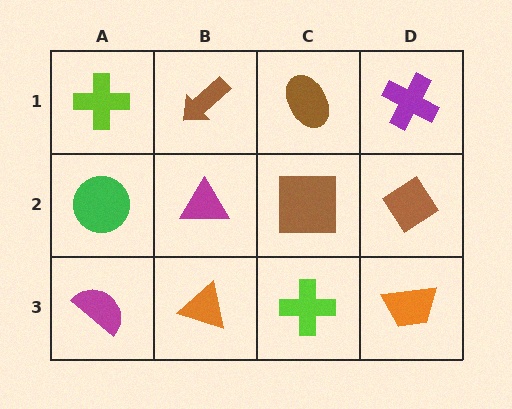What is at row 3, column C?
A lime cross.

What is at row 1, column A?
A lime cross.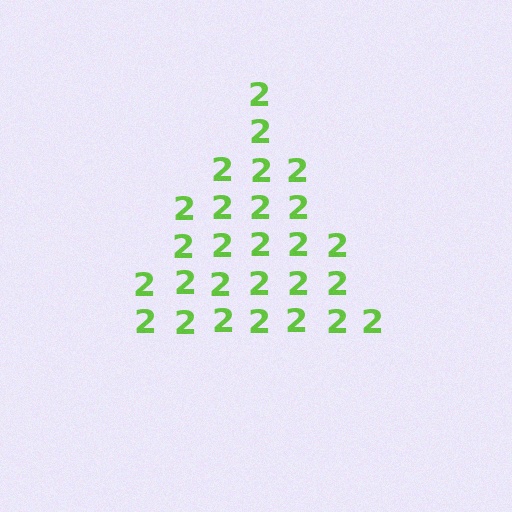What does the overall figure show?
The overall figure shows a triangle.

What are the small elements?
The small elements are digit 2's.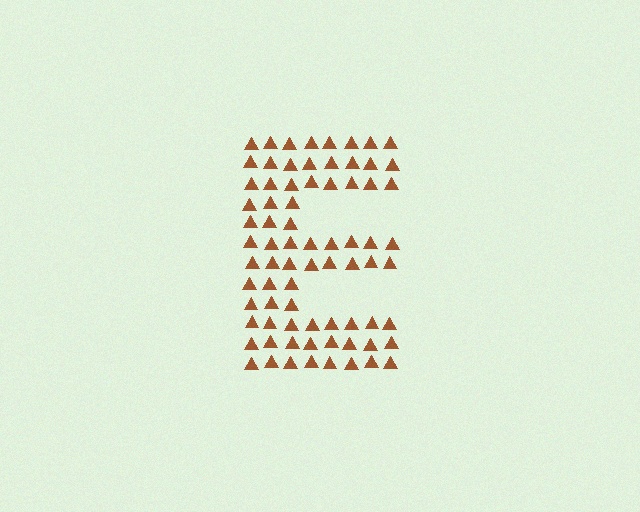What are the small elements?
The small elements are triangles.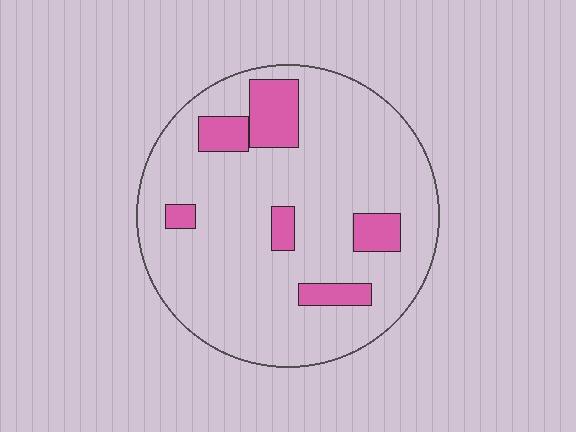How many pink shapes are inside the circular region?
6.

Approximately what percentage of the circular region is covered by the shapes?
Approximately 15%.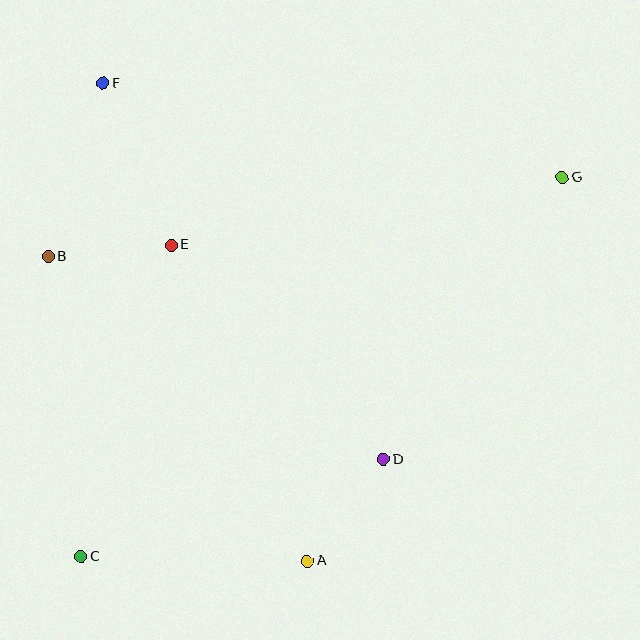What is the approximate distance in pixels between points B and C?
The distance between B and C is approximately 302 pixels.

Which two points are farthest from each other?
Points C and G are farthest from each other.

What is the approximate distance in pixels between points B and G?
The distance between B and G is approximately 520 pixels.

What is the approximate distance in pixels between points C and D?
The distance between C and D is approximately 318 pixels.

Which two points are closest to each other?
Points B and E are closest to each other.